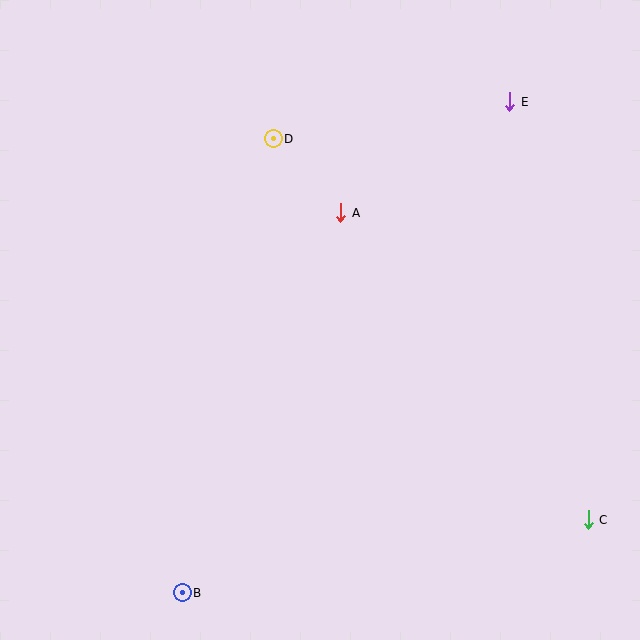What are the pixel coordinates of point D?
Point D is at (273, 139).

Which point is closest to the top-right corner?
Point E is closest to the top-right corner.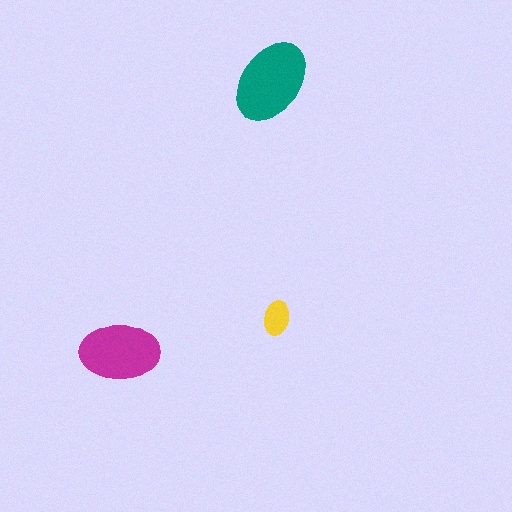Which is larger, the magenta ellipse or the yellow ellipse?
The magenta one.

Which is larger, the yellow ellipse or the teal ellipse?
The teal one.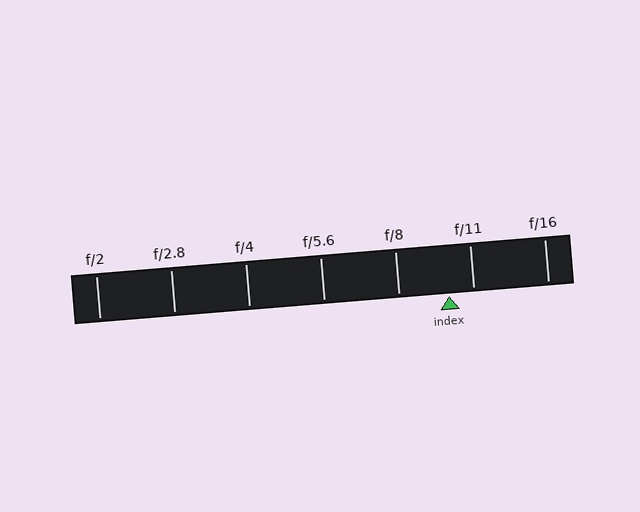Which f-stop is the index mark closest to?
The index mark is closest to f/11.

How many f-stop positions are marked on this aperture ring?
There are 7 f-stop positions marked.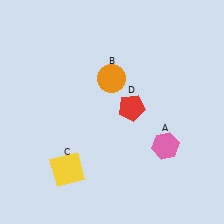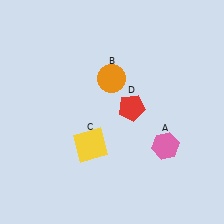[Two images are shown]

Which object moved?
The yellow square (C) moved up.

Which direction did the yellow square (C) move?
The yellow square (C) moved up.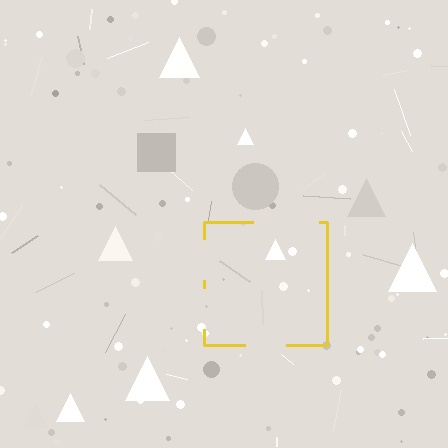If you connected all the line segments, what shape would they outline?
They would outline a square.